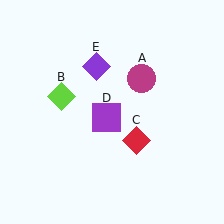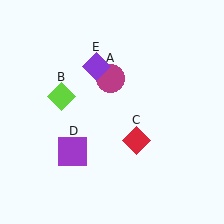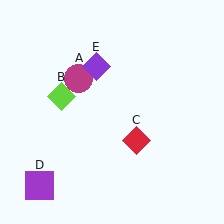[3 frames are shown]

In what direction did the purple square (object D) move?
The purple square (object D) moved down and to the left.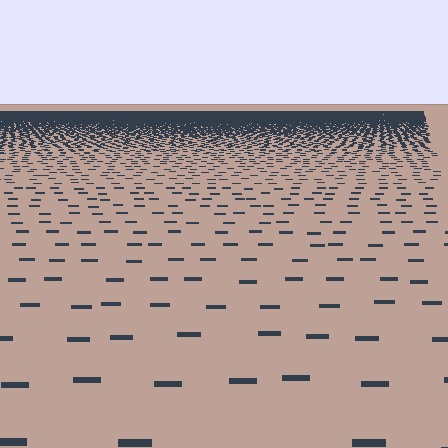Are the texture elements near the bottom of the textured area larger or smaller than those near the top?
Larger. Near the bottom, elements are closer to the viewer and appear at a bigger on-screen size.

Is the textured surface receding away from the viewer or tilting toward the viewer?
The surface is receding away from the viewer. Texture elements get smaller and denser toward the top.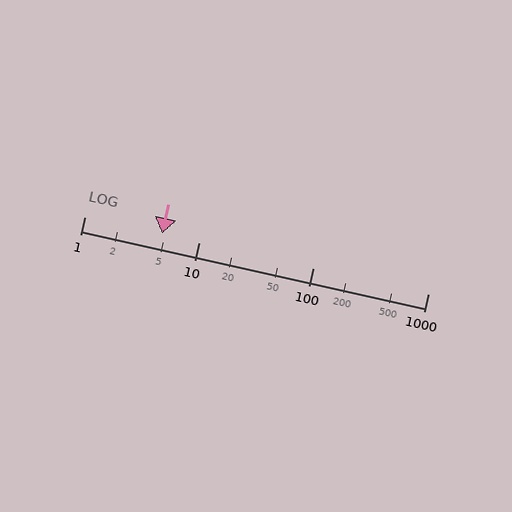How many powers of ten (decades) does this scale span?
The scale spans 3 decades, from 1 to 1000.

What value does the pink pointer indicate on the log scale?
The pointer indicates approximately 4.8.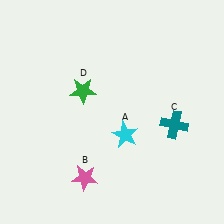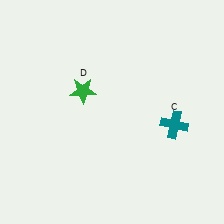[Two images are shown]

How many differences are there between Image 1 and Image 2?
There are 2 differences between the two images.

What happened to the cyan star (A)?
The cyan star (A) was removed in Image 2. It was in the bottom-right area of Image 1.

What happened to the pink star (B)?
The pink star (B) was removed in Image 2. It was in the bottom-left area of Image 1.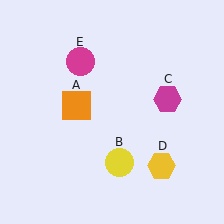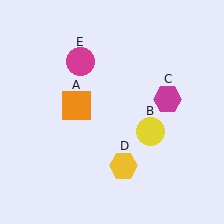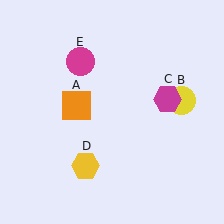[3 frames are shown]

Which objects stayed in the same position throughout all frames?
Orange square (object A) and magenta hexagon (object C) and magenta circle (object E) remained stationary.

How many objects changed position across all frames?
2 objects changed position: yellow circle (object B), yellow hexagon (object D).